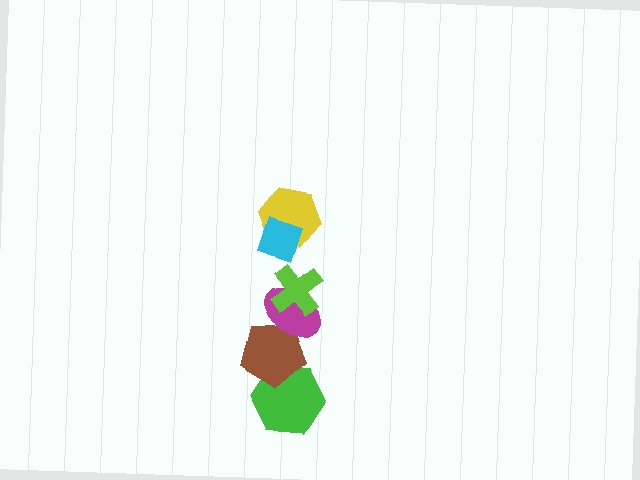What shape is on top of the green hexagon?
The brown pentagon is on top of the green hexagon.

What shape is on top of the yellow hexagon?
The cyan diamond is on top of the yellow hexagon.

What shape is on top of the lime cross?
The yellow hexagon is on top of the lime cross.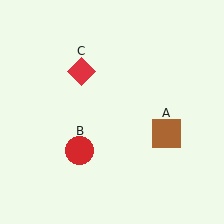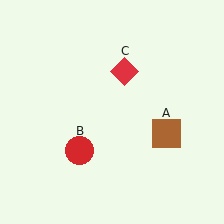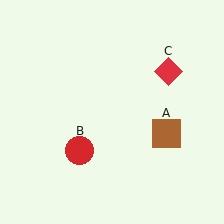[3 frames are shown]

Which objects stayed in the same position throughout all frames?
Brown square (object A) and red circle (object B) remained stationary.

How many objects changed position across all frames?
1 object changed position: red diamond (object C).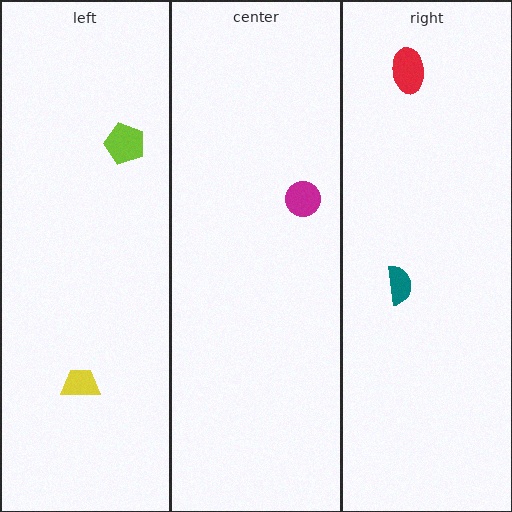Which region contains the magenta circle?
The center region.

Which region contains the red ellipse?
The right region.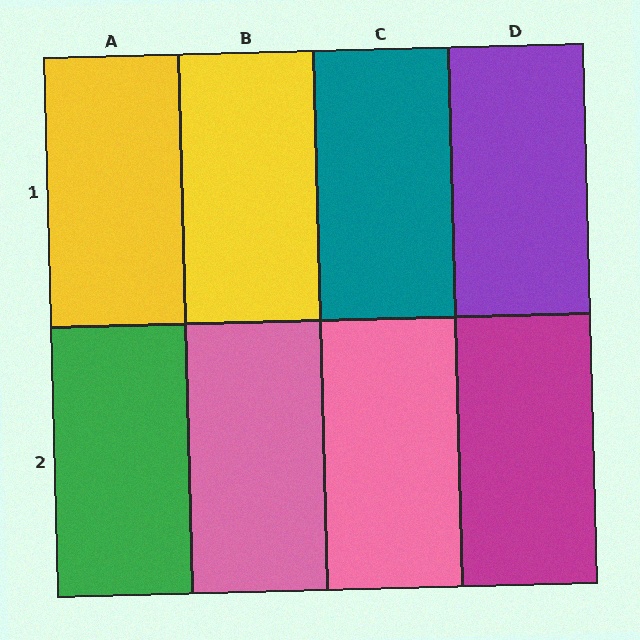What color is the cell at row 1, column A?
Yellow.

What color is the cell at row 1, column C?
Teal.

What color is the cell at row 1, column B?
Yellow.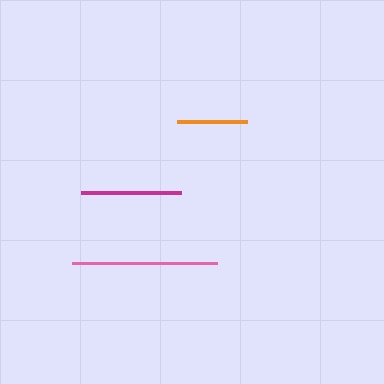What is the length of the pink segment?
The pink segment is approximately 145 pixels long.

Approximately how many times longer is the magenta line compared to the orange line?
The magenta line is approximately 1.4 times the length of the orange line.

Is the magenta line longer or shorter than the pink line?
The pink line is longer than the magenta line.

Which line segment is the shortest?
The orange line is the shortest at approximately 70 pixels.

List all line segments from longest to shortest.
From longest to shortest: pink, magenta, orange.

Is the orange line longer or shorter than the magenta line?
The magenta line is longer than the orange line.